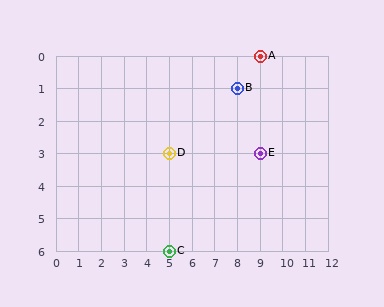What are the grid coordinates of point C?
Point C is at grid coordinates (5, 6).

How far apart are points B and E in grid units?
Points B and E are 1 column and 2 rows apart (about 2.2 grid units diagonally).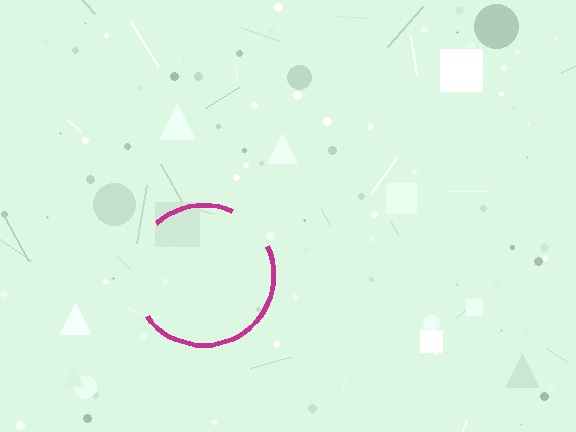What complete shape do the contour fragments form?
The contour fragments form a circle.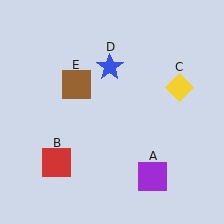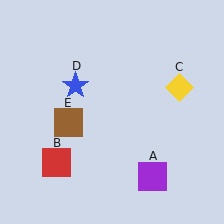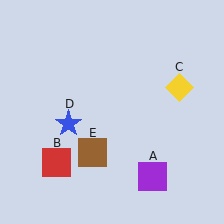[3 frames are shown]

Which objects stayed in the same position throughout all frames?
Purple square (object A) and red square (object B) and yellow diamond (object C) remained stationary.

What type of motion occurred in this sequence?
The blue star (object D), brown square (object E) rotated counterclockwise around the center of the scene.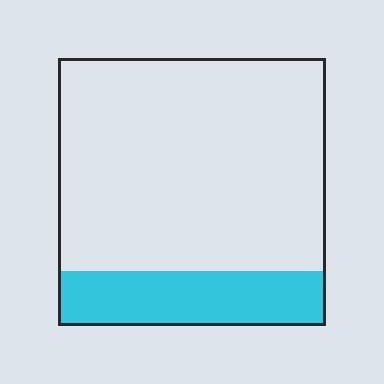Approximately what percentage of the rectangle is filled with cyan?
Approximately 20%.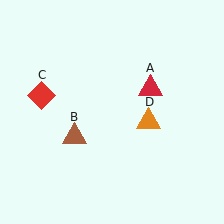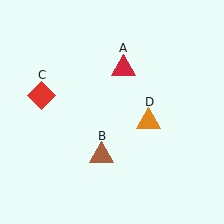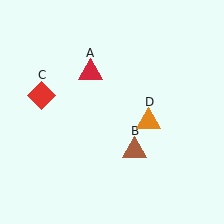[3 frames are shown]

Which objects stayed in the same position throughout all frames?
Red diamond (object C) and orange triangle (object D) remained stationary.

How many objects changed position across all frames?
2 objects changed position: red triangle (object A), brown triangle (object B).